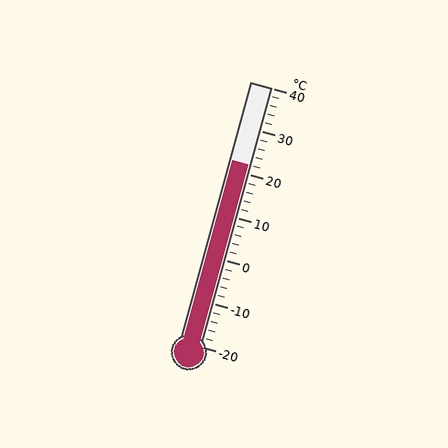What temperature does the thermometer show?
The thermometer shows approximately 22°C.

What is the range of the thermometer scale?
The thermometer scale ranges from -20°C to 40°C.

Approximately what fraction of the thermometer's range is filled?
The thermometer is filled to approximately 70% of its range.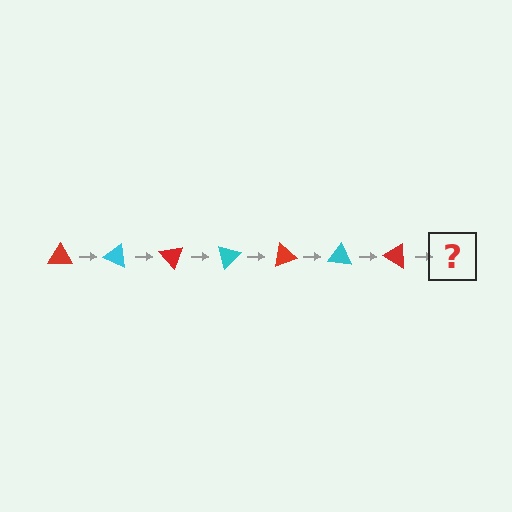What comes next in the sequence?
The next element should be a cyan triangle, rotated 175 degrees from the start.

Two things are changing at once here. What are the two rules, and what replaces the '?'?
The two rules are that it rotates 25 degrees each step and the color cycles through red and cyan. The '?' should be a cyan triangle, rotated 175 degrees from the start.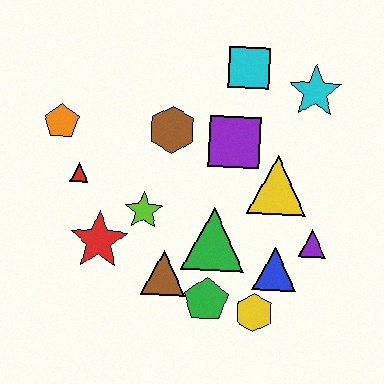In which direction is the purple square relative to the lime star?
The purple square is to the right of the lime star.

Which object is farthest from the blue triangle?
The orange pentagon is farthest from the blue triangle.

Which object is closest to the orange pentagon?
The red triangle is closest to the orange pentagon.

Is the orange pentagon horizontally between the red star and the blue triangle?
No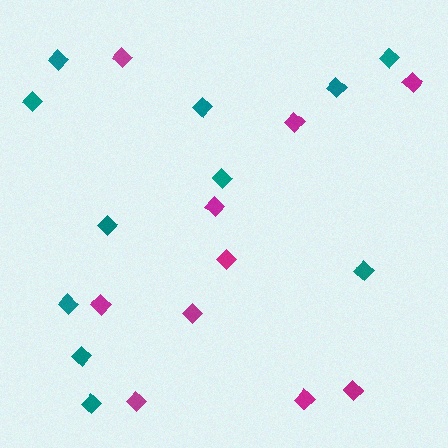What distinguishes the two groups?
There are 2 groups: one group of magenta diamonds (10) and one group of teal diamonds (11).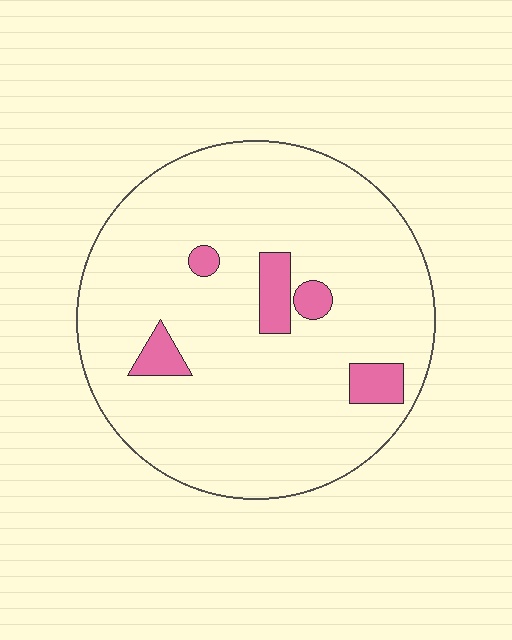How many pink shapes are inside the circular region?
5.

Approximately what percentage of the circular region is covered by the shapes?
Approximately 10%.